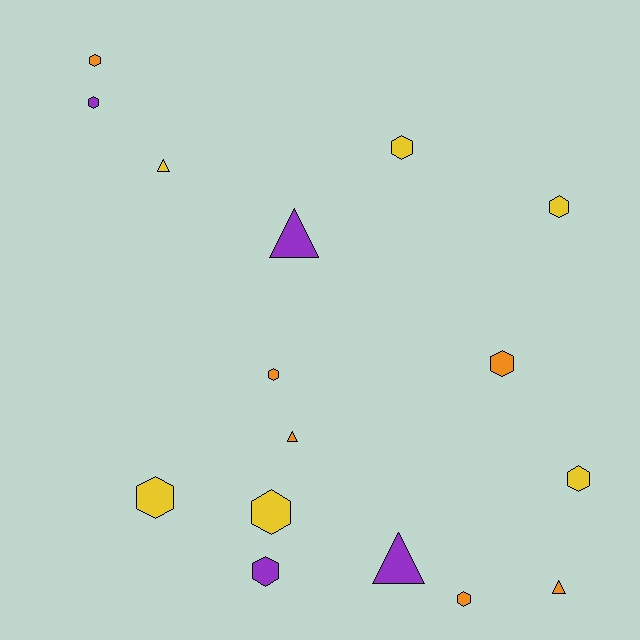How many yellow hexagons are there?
There are 5 yellow hexagons.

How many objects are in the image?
There are 16 objects.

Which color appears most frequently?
Orange, with 6 objects.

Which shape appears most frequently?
Hexagon, with 11 objects.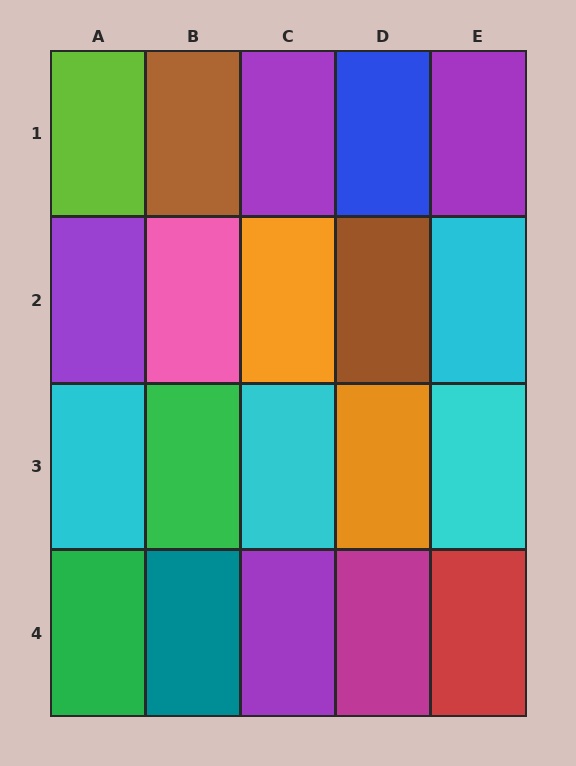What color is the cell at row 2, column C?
Orange.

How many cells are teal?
1 cell is teal.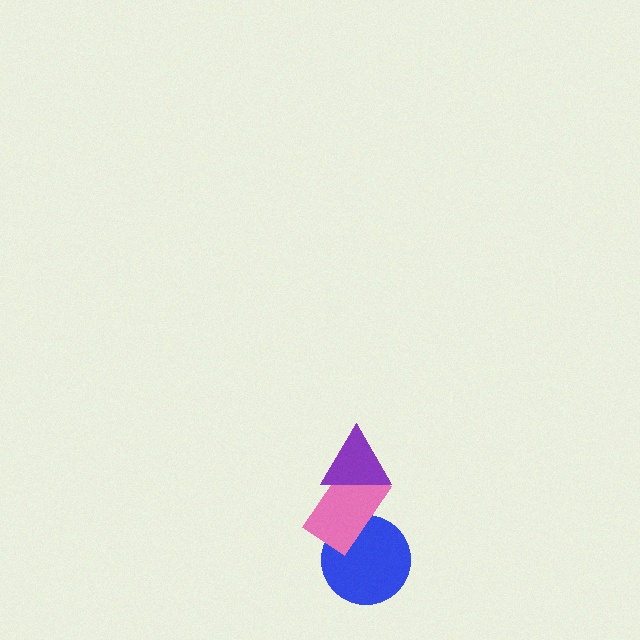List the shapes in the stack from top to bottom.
From top to bottom: the purple triangle, the pink rectangle, the blue circle.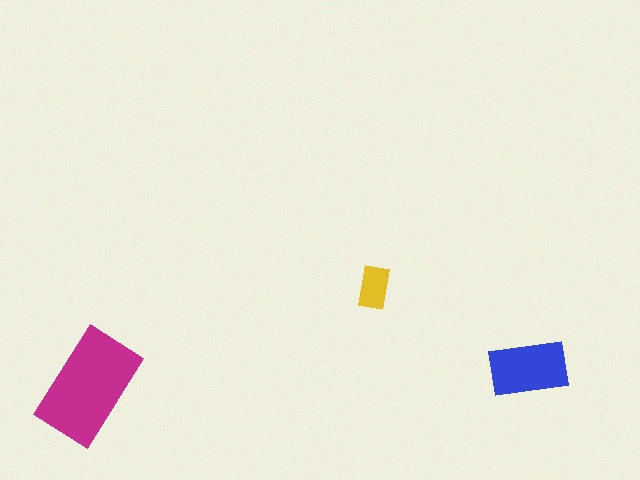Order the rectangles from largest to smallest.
the magenta one, the blue one, the yellow one.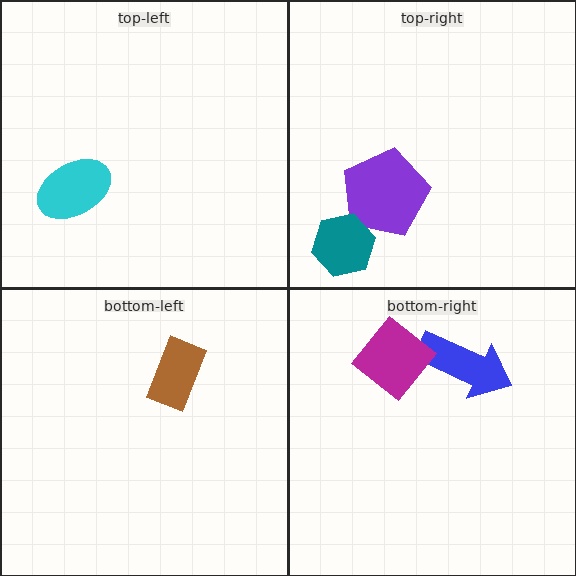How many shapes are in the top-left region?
1.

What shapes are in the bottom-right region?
The blue arrow, the magenta diamond.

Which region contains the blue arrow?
The bottom-right region.